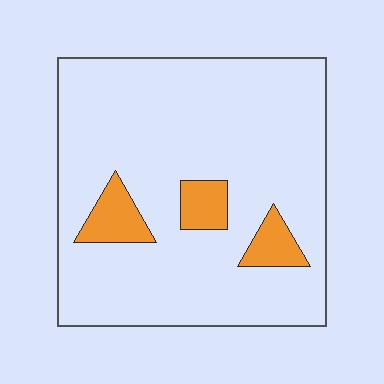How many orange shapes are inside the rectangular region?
3.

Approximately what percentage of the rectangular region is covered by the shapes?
Approximately 10%.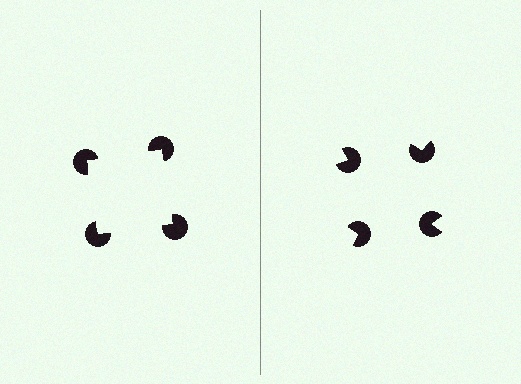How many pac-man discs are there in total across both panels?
8 — 4 on each side.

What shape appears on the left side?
An illusory square.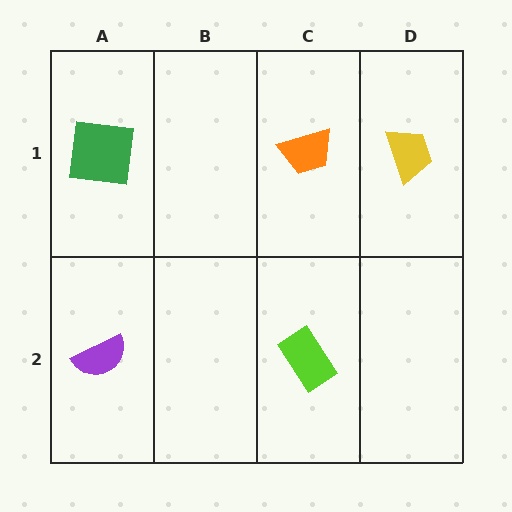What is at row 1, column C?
An orange trapezoid.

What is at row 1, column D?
A yellow trapezoid.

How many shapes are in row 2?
2 shapes.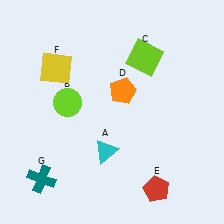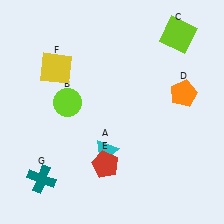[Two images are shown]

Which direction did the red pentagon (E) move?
The red pentagon (E) moved left.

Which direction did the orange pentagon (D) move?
The orange pentagon (D) moved right.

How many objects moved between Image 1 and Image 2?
3 objects moved between the two images.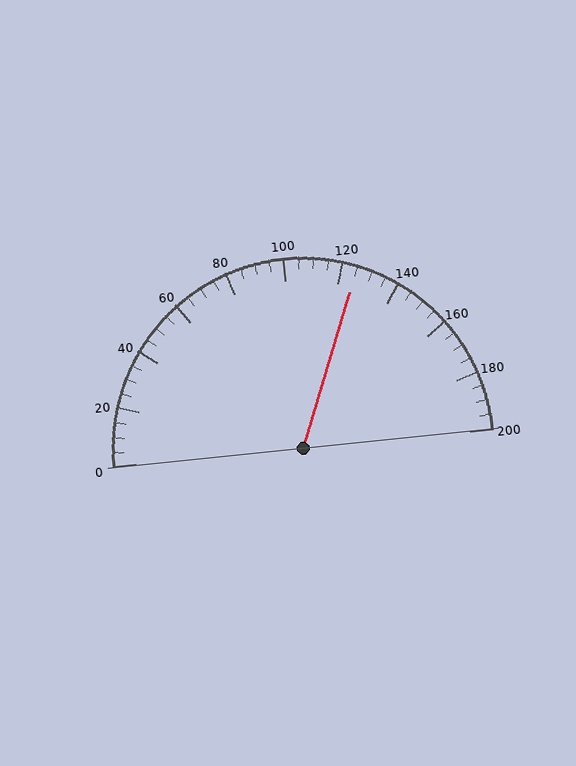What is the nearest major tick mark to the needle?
The nearest major tick mark is 120.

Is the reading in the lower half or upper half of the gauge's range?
The reading is in the upper half of the range (0 to 200).